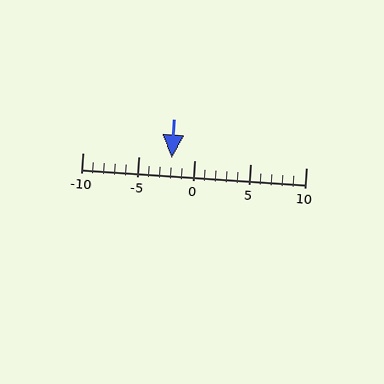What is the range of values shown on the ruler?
The ruler shows values from -10 to 10.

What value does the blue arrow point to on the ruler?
The blue arrow points to approximately -2.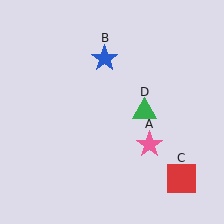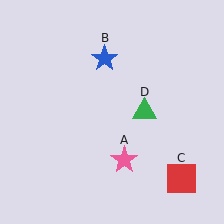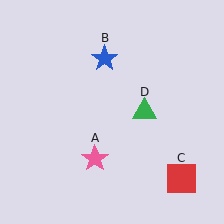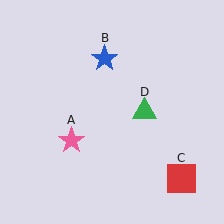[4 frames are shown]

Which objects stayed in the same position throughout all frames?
Blue star (object B) and red square (object C) and green triangle (object D) remained stationary.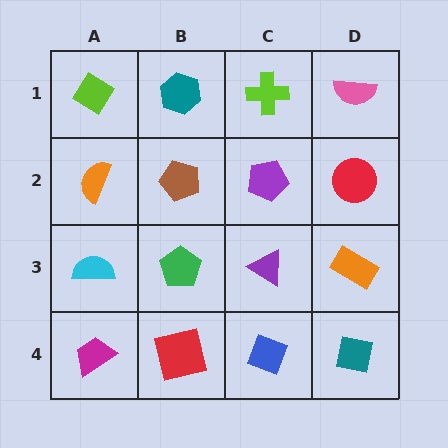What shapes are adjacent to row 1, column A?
An orange semicircle (row 2, column A), a teal hexagon (row 1, column B).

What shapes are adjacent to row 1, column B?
A brown pentagon (row 2, column B), a lime diamond (row 1, column A), a lime cross (row 1, column C).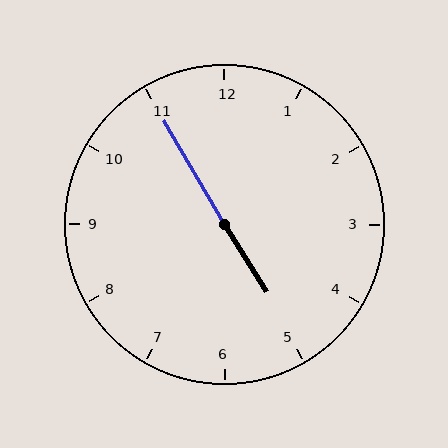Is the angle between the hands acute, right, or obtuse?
It is obtuse.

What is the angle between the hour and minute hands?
Approximately 178 degrees.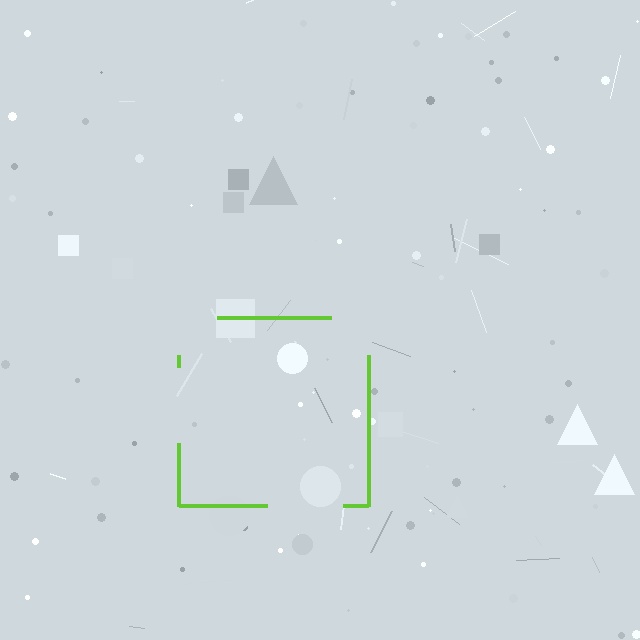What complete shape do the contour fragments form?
The contour fragments form a square.